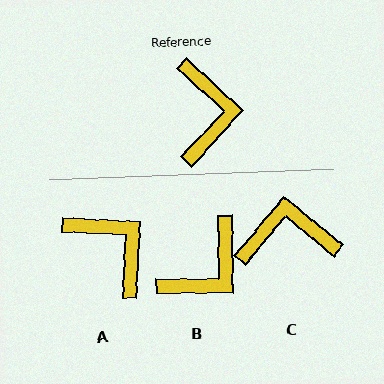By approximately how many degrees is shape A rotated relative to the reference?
Approximately 40 degrees counter-clockwise.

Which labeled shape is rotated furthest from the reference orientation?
C, about 93 degrees away.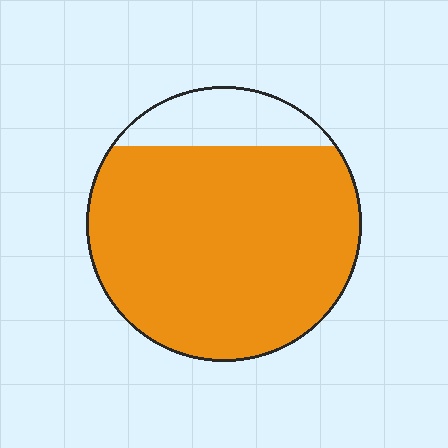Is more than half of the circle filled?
Yes.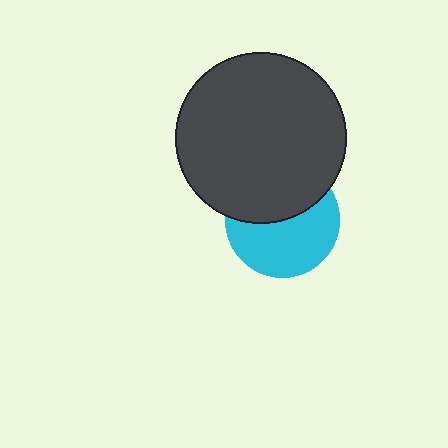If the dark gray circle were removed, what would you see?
You would see the complete cyan circle.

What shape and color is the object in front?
The object in front is a dark gray circle.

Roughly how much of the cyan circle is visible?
About half of it is visible (roughly 56%).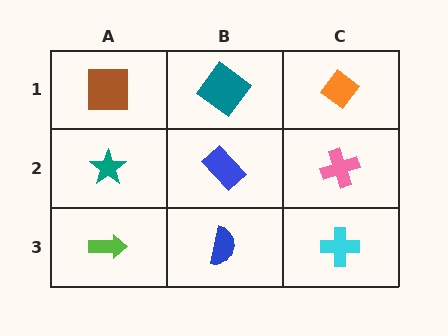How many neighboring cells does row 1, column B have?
3.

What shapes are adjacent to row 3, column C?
A pink cross (row 2, column C), a blue semicircle (row 3, column B).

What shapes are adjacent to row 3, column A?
A teal star (row 2, column A), a blue semicircle (row 3, column B).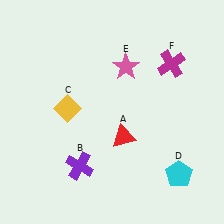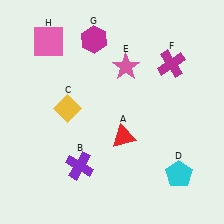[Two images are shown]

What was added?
A magenta hexagon (G), a pink square (H) were added in Image 2.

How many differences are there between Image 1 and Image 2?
There are 2 differences between the two images.